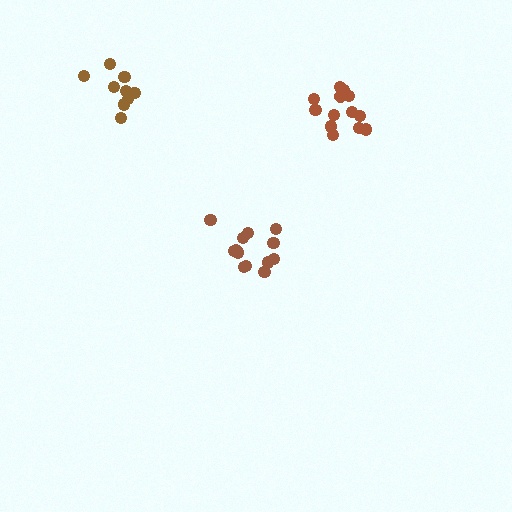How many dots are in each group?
Group 1: 13 dots, Group 2: 9 dots, Group 3: 13 dots (35 total).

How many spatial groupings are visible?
There are 3 spatial groupings.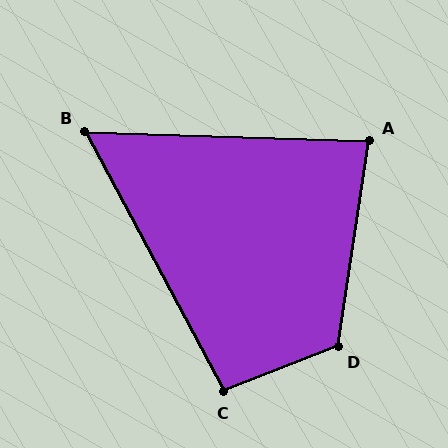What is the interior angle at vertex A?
Approximately 83 degrees (acute).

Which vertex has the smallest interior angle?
B, at approximately 60 degrees.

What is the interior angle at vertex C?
Approximately 97 degrees (obtuse).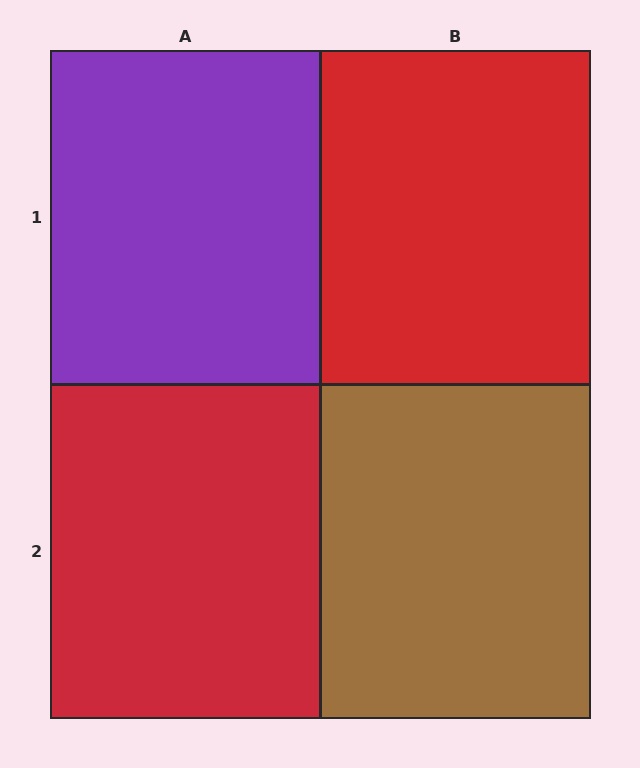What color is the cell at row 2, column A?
Red.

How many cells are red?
2 cells are red.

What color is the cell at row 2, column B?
Brown.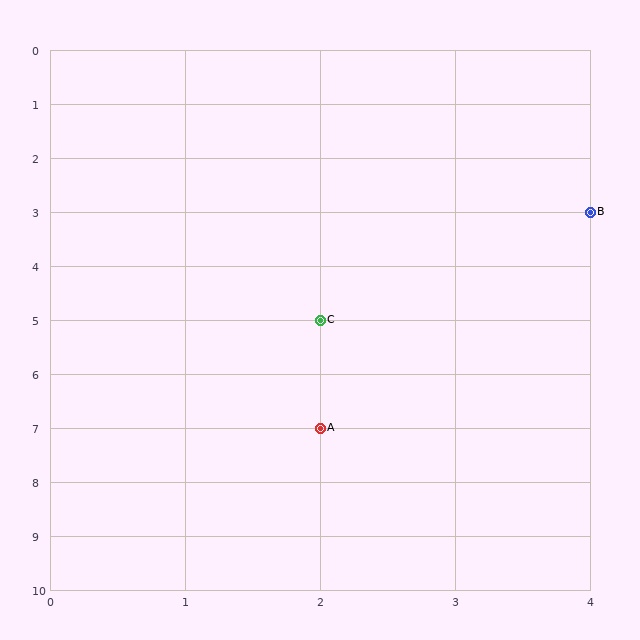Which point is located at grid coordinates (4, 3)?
Point B is at (4, 3).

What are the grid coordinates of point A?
Point A is at grid coordinates (2, 7).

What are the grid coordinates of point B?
Point B is at grid coordinates (4, 3).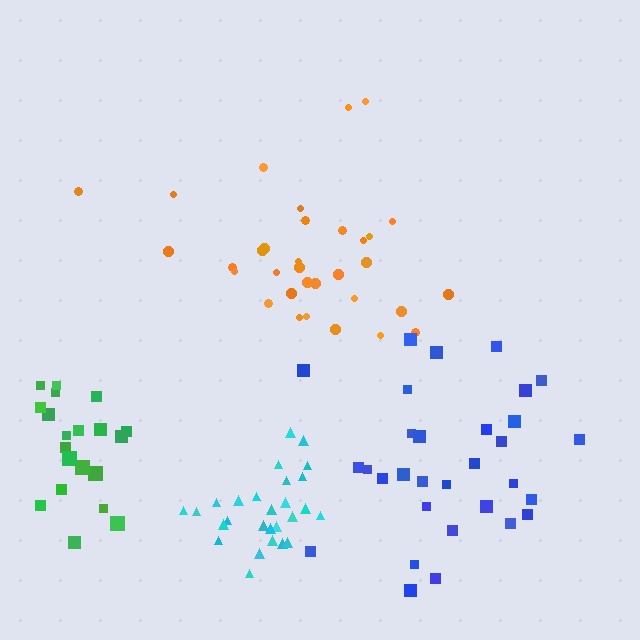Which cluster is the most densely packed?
Cyan.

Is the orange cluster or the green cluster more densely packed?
Green.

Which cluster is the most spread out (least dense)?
Orange.